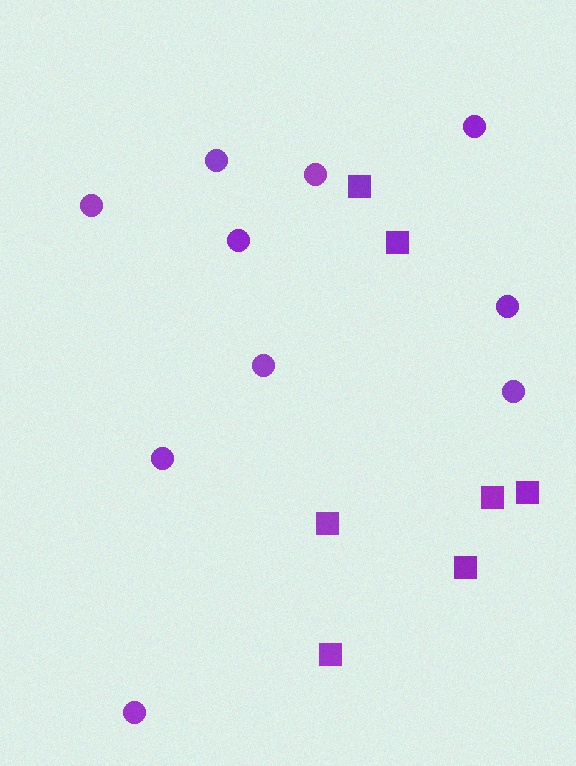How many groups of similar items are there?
There are 2 groups: one group of squares (7) and one group of circles (10).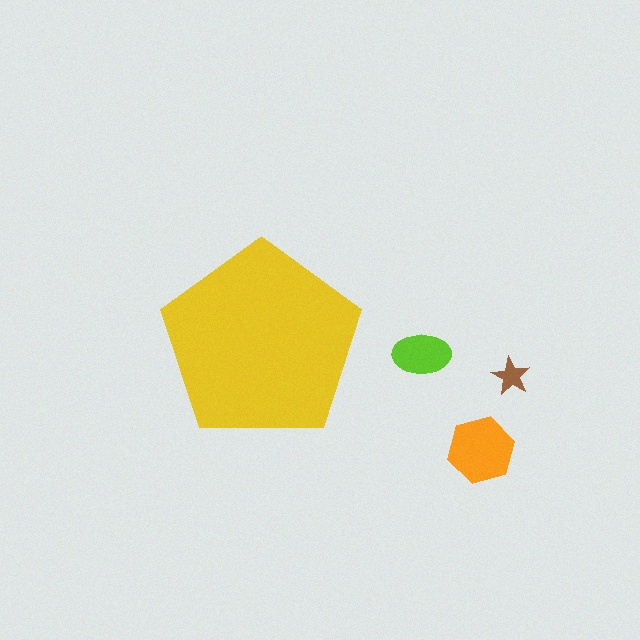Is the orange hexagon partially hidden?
No, the orange hexagon is fully visible.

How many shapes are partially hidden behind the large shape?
0 shapes are partially hidden.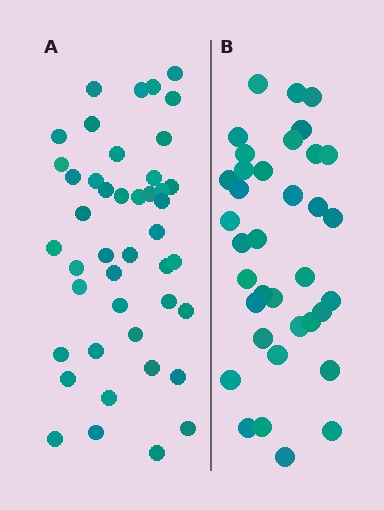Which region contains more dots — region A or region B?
Region A (the left region) has more dots.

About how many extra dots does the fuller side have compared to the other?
Region A has roughly 8 or so more dots than region B.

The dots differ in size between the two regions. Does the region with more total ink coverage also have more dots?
No. Region B has more total ink coverage because its dots are larger, but region A actually contains more individual dots. Total area can be misleading — the number of items is what matters here.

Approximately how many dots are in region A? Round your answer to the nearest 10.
About 40 dots. (The exact count is 44, which rounds to 40.)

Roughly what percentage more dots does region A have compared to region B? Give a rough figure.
About 20% more.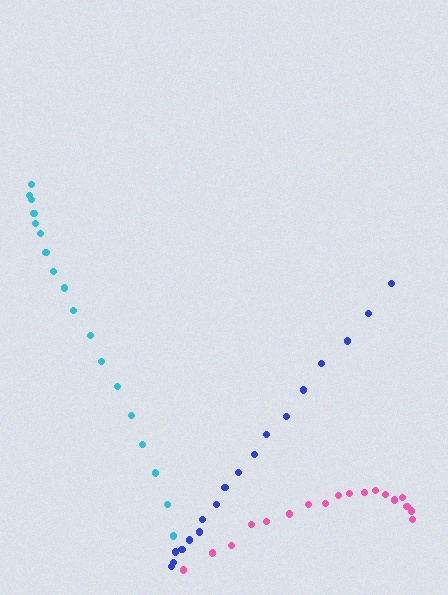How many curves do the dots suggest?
There are 3 distinct paths.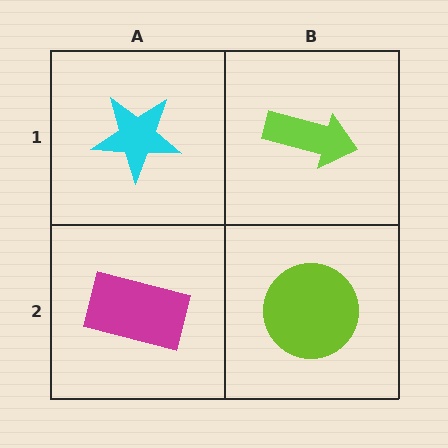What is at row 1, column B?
A lime arrow.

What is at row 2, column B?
A lime circle.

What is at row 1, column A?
A cyan star.